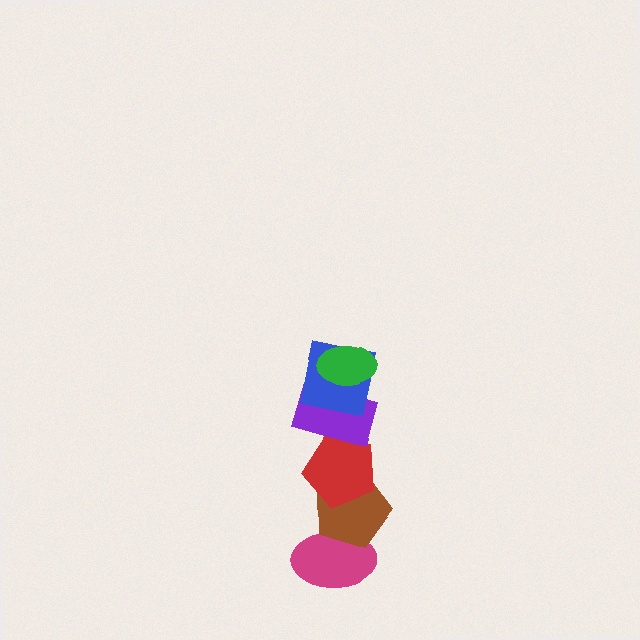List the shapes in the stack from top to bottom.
From top to bottom: the green ellipse, the blue square, the purple rectangle, the red pentagon, the brown pentagon, the magenta ellipse.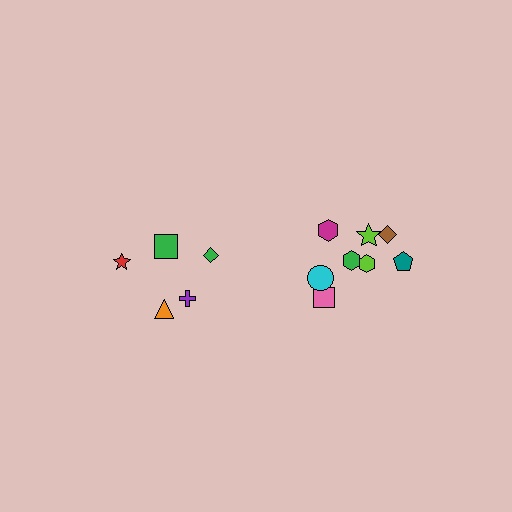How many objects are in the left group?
There are 5 objects.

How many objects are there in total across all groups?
There are 13 objects.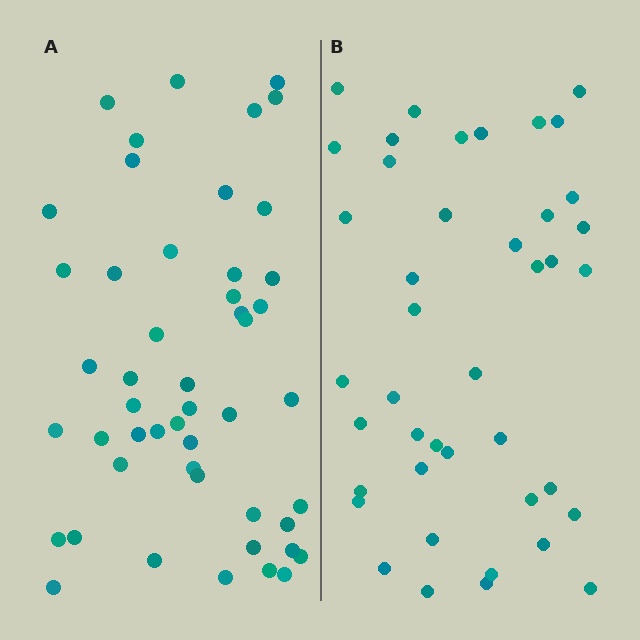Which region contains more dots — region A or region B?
Region A (the left region) has more dots.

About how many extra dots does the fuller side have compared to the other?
Region A has roughly 8 or so more dots than region B.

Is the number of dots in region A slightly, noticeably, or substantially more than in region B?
Region A has only slightly more — the two regions are fairly close. The ratio is roughly 1.2 to 1.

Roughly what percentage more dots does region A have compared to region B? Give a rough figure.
About 15% more.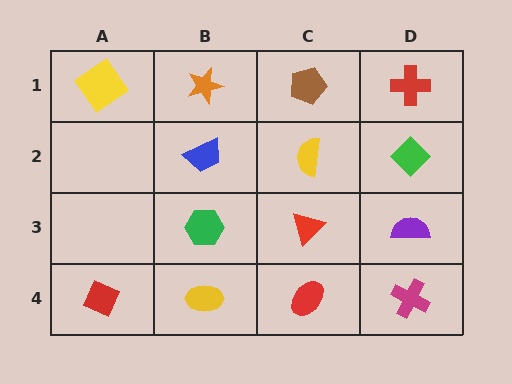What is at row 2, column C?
A yellow semicircle.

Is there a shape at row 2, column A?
No, that cell is empty.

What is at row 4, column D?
A magenta cross.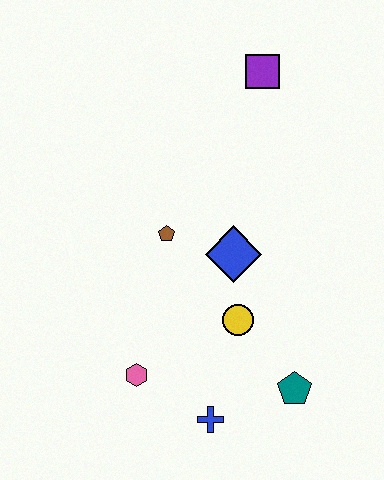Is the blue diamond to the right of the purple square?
No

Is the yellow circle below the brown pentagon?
Yes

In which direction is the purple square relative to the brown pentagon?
The purple square is above the brown pentagon.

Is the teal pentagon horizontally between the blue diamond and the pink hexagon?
No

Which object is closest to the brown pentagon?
The blue diamond is closest to the brown pentagon.